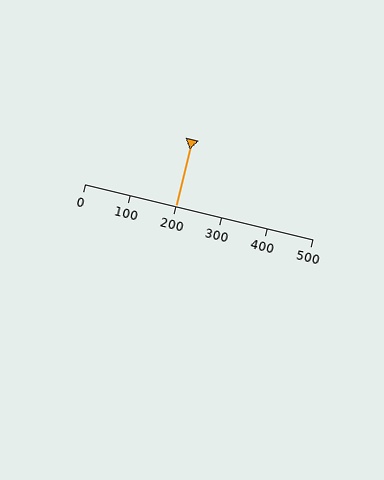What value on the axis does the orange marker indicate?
The marker indicates approximately 200.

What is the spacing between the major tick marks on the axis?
The major ticks are spaced 100 apart.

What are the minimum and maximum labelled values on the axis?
The axis runs from 0 to 500.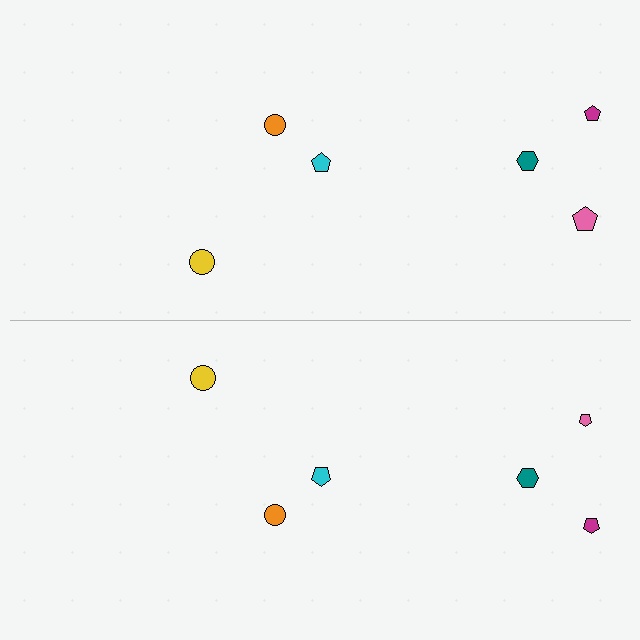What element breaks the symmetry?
The pink pentagon on the bottom side has a different size than its mirror counterpart.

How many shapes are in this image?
There are 12 shapes in this image.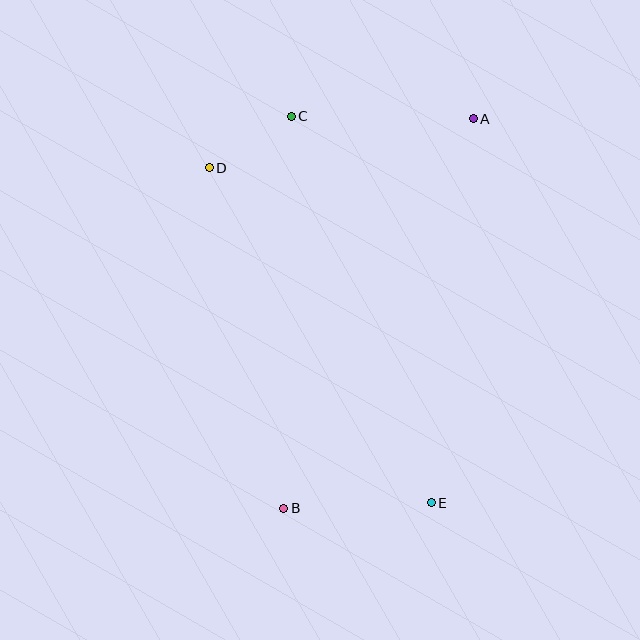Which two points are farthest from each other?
Points A and B are farthest from each other.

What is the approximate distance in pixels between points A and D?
The distance between A and D is approximately 269 pixels.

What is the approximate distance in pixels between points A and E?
The distance between A and E is approximately 386 pixels.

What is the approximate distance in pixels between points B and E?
The distance between B and E is approximately 147 pixels.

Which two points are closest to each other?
Points C and D are closest to each other.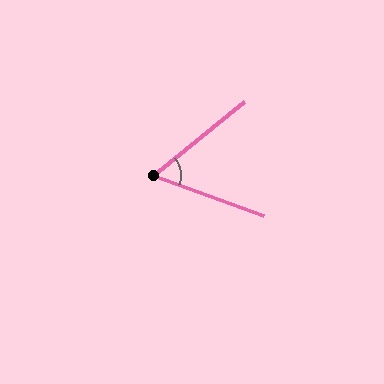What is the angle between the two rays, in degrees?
Approximately 59 degrees.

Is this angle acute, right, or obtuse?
It is acute.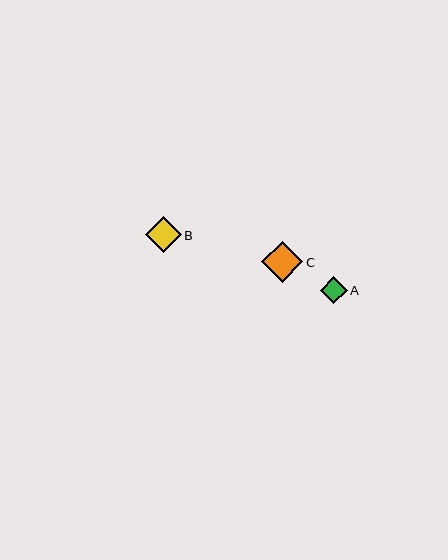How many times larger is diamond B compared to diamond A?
Diamond B is approximately 1.3 times the size of diamond A.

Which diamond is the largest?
Diamond C is the largest with a size of approximately 41 pixels.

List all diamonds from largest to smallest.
From largest to smallest: C, B, A.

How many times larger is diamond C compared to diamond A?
Diamond C is approximately 1.5 times the size of diamond A.